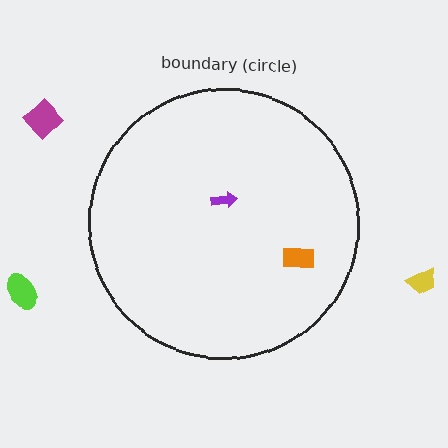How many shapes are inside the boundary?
2 inside, 3 outside.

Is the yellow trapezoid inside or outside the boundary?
Outside.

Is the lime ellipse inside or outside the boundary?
Outside.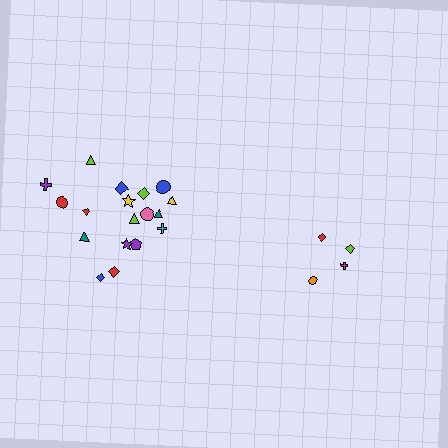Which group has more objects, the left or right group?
The left group.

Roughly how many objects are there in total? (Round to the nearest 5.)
Roughly 20 objects in total.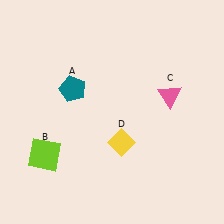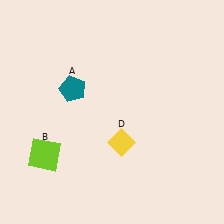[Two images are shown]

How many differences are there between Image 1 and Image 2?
There is 1 difference between the two images.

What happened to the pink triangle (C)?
The pink triangle (C) was removed in Image 2. It was in the top-right area of Image 1.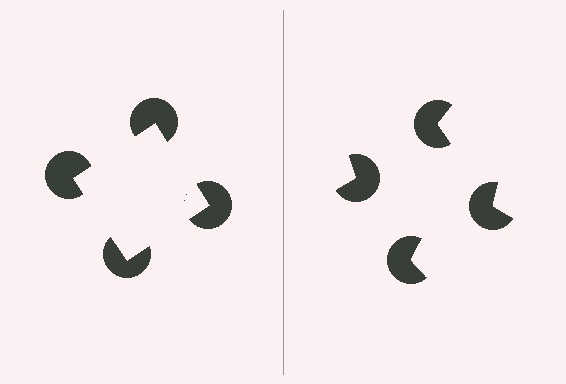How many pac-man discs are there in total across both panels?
8 — 4 on each side.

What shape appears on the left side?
An illusory square.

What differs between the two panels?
The pac-man discs are positioned identically on both sides; only the wedge orientations differ. On the left they align to a square; on the right they are misaligned.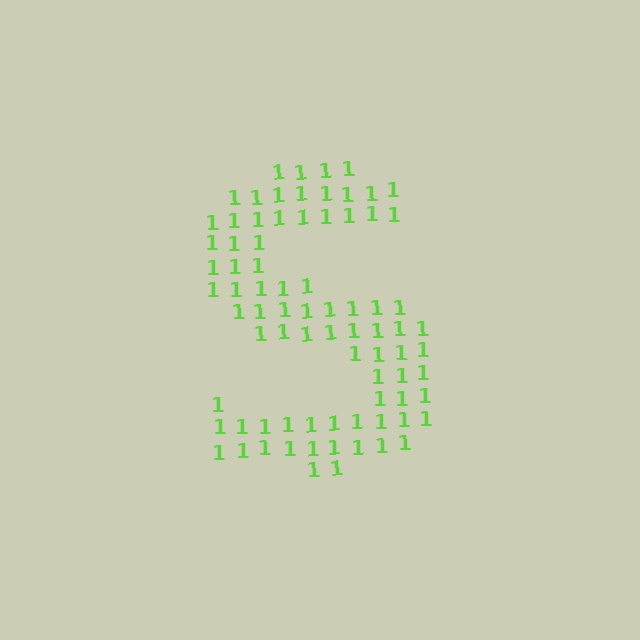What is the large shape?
The large shape is the letter S.